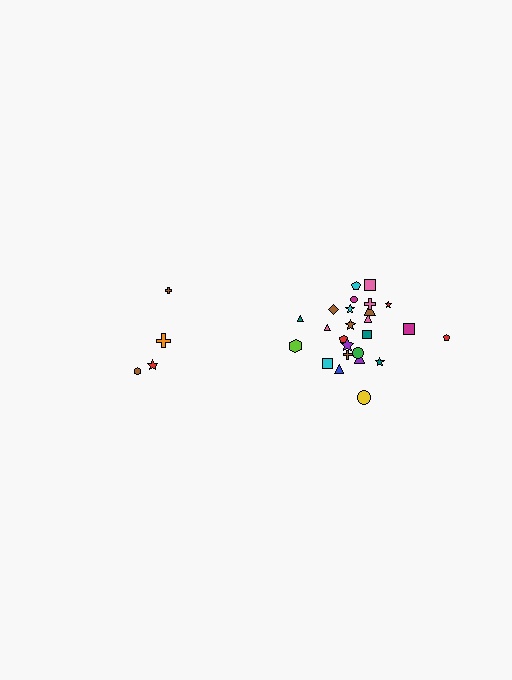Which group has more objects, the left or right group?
The right group.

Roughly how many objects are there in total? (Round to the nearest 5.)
Roughly 30 objects in total.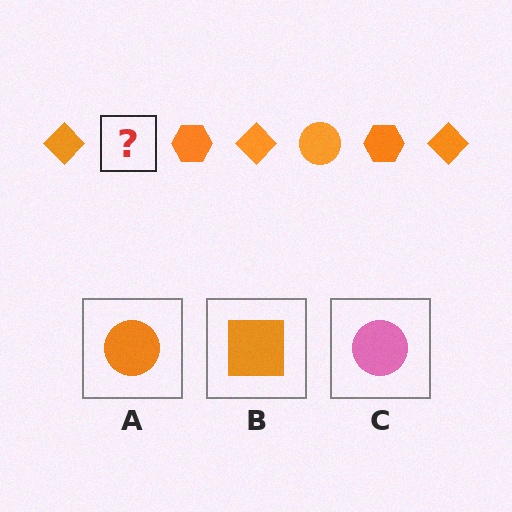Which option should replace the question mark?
Option A.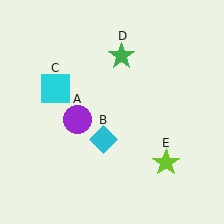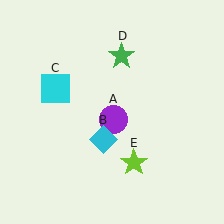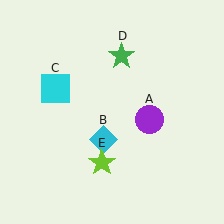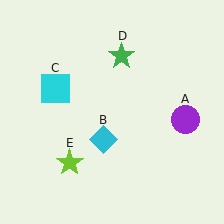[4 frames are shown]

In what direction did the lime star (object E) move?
The lime star (object E) moved left.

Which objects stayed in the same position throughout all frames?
Cyan diamond (object B) and cyan square (object C) and green star (object D) remained stationary.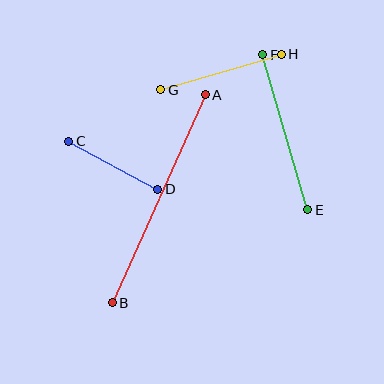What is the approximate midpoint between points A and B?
The midpoint is at approximately (159, 199) pixels.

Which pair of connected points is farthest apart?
Points A and B are farthest apart.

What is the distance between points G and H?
The distance is approximately 125 pixels.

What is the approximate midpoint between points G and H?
The midpoint is at approximately (221, 72) pixels.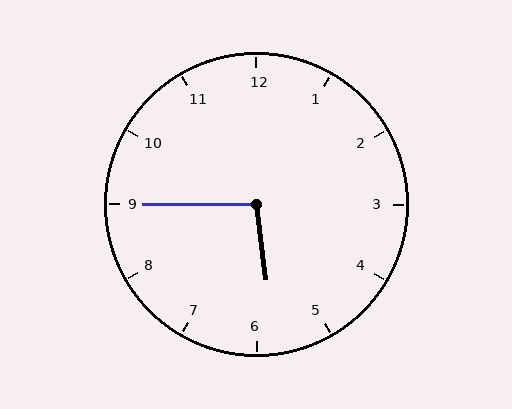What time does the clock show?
5:45.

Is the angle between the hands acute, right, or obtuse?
It is obtuse.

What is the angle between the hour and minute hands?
Approximately 98 degrees.